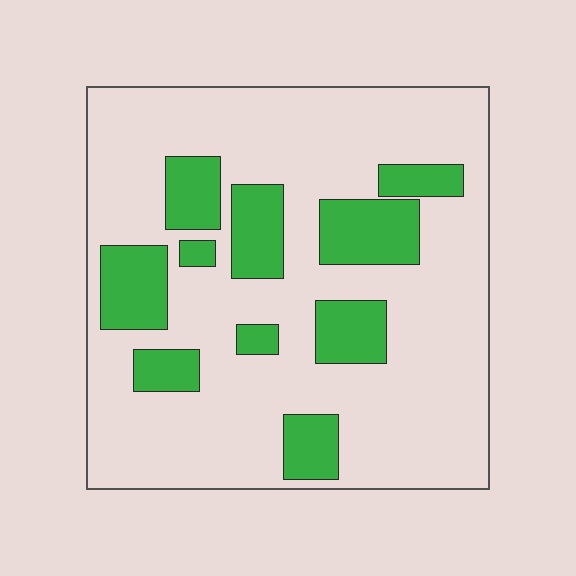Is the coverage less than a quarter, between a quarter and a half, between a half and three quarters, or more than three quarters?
Less than a quarter.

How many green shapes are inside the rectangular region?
10.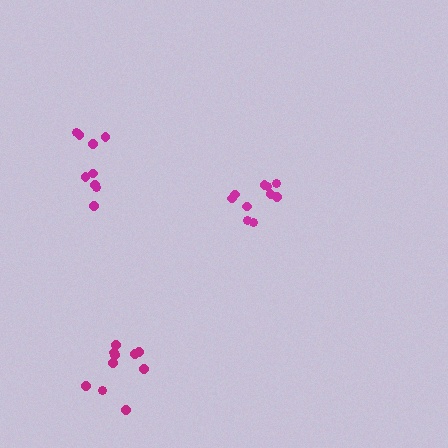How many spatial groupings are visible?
There are 3 spatial groupings.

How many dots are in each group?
Group 1: 10 dots, Group 2: 9 dots, Group 3: 10 dots (29 total).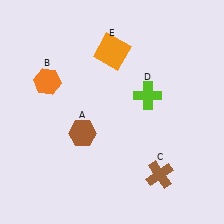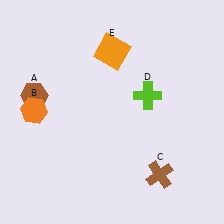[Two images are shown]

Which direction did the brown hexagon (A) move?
The brown hexagon (A) moved left.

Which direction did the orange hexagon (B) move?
The orange hexagon (B) moved down.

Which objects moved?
The objects that moved are: the brown hexagon (A), the orange hexagon (B).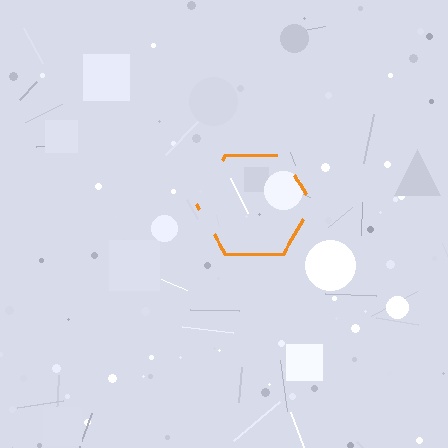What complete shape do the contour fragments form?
The contour fragments form a hexagon.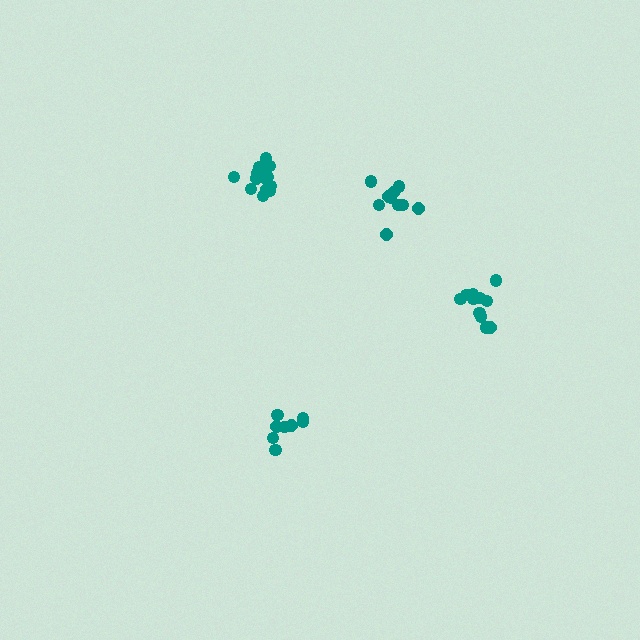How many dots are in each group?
Group 1: 8 dots, Group 2: 10 dots, Group 3: 13 dots, Group 4: 11 dots (42 total).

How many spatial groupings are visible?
There are 4 spatial groupings.